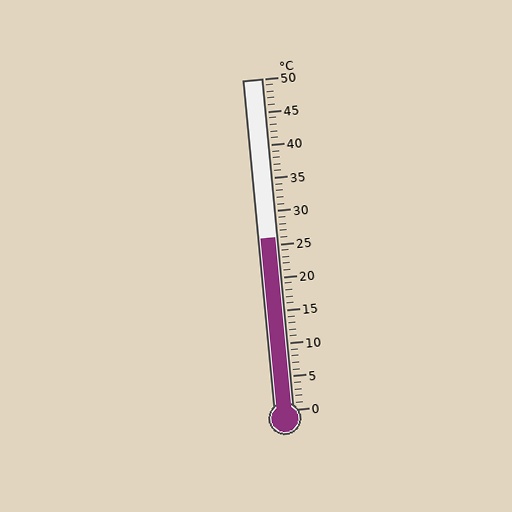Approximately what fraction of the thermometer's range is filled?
The thermometer is filled to approximately 50% of its range.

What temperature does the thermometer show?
The thermometer shows approximately 26°C.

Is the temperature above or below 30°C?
The temperature is below 30°C.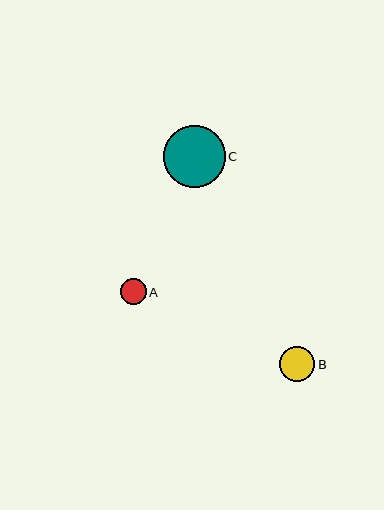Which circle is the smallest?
Circle A is the smallest with a size of approximately 26 pixels.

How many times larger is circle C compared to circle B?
Circle C is approximately 1.8 times the size of circle B.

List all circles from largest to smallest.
From largest to smallest: C, B, A.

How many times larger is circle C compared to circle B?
Circle C is approximately 1.8 times the size of circle B.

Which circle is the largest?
Circle C is the largest with a size of approximately 61 pixels.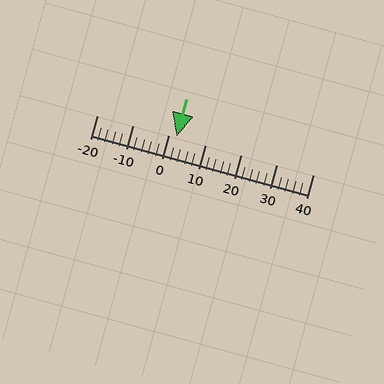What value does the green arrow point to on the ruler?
The green arrow points to approximately 2.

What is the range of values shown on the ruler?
The ruler shows values from -20 to 40.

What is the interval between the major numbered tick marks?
The major tick marks are spaced 10 units apart.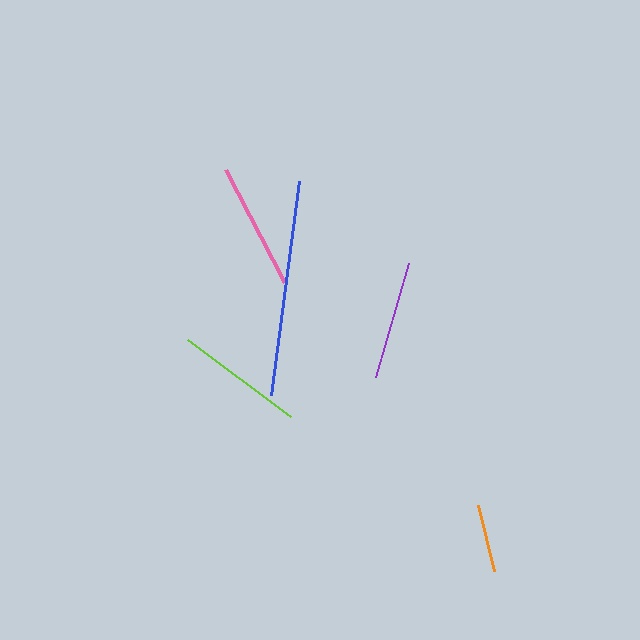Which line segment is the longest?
The blue line is the longest at approximately 216 pixels.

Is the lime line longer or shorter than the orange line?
The lime line is longer than the orange line.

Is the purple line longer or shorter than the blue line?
The blue line is longer than the purple line.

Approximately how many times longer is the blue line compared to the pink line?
The blue line is approximately 1.7 times the length of the pink line.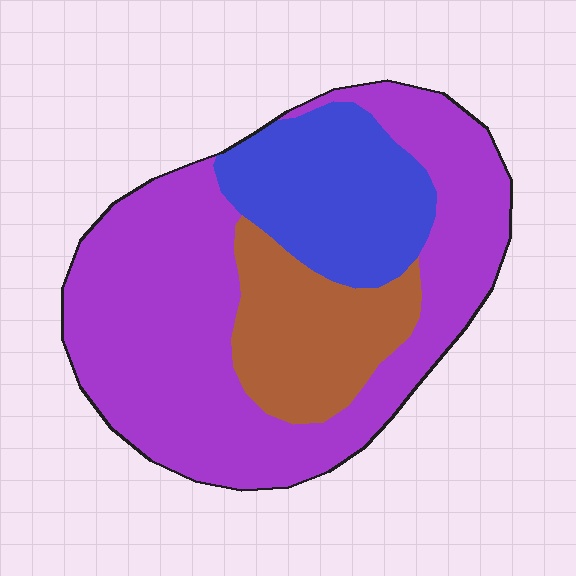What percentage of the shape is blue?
Blue takes up about one fifth (1/5) of the shape.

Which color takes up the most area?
Purple, at roughly 60%.